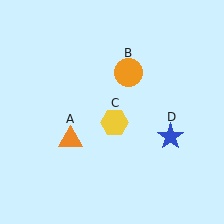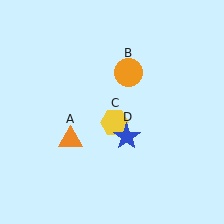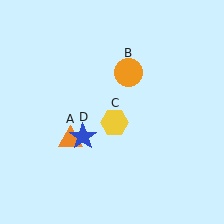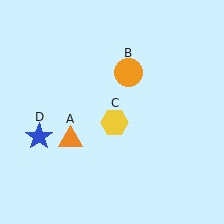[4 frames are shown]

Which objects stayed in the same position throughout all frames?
Orange triangle (object A) and orange circle (object B) and yellow hexagon (object C) remained stationary.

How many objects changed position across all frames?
1 object changed position: blue star (object D).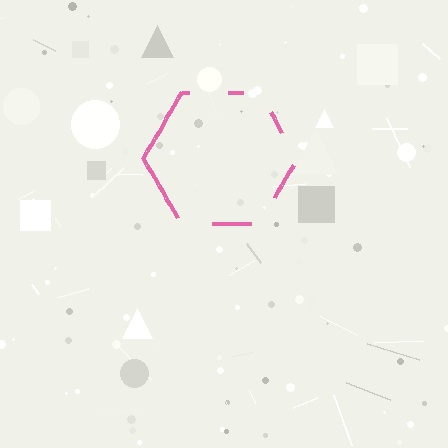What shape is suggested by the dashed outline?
The dashed outline suggests a hexagon.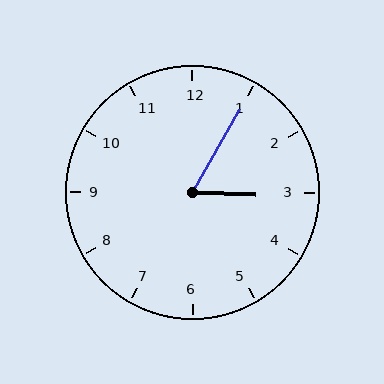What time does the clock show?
3:05.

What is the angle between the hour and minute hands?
Approximately 62 degrees.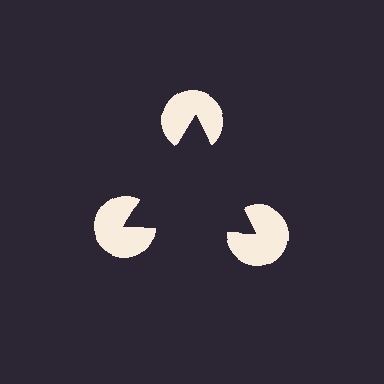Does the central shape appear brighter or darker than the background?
It typically appears slightly darker than the background, even though no actual brightness change is drawn.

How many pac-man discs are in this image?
There are 3 — one at each vertex of the illusory triangle.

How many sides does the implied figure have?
3 sides.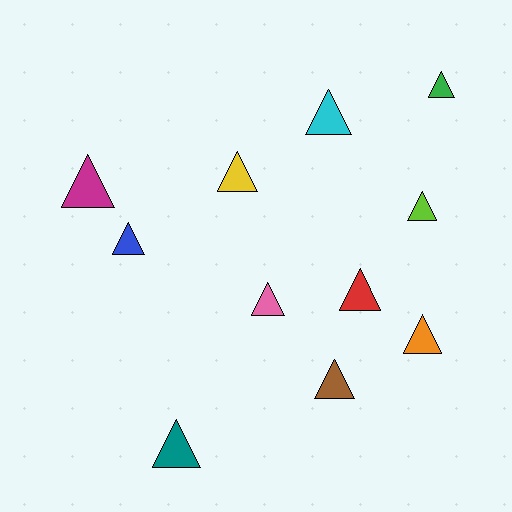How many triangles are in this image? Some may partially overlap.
There are 11 triangles.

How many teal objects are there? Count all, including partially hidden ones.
There is 1 teal object.